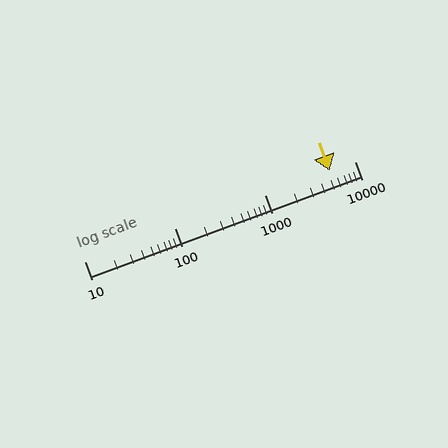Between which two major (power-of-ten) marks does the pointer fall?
The pointer is between 1000 and 10000.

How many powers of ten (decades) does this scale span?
The scale spans 3 decades, from 10 to 10000.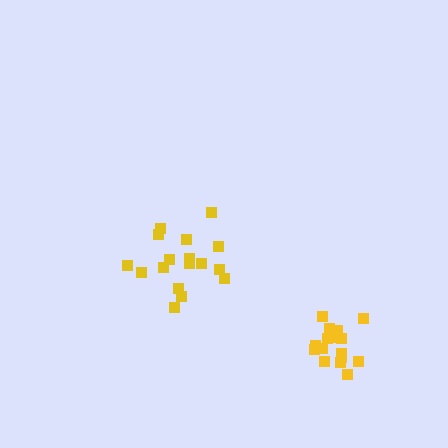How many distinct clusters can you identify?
There are 2 distinct clusters.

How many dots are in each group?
Group 1: 16 dots, Group 2: 17 dots (33 total).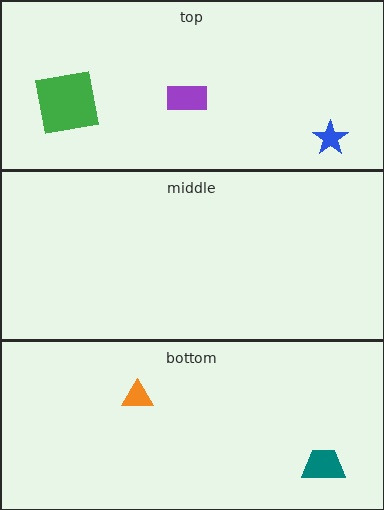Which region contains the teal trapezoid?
The bottom region.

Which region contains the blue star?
The top region.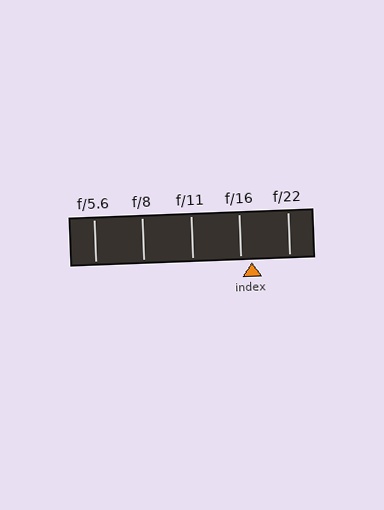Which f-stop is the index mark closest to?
The index mark is closest to f/16.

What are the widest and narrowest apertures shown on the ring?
The widest aperture shown is f/5.6 and the narrowest is f/22.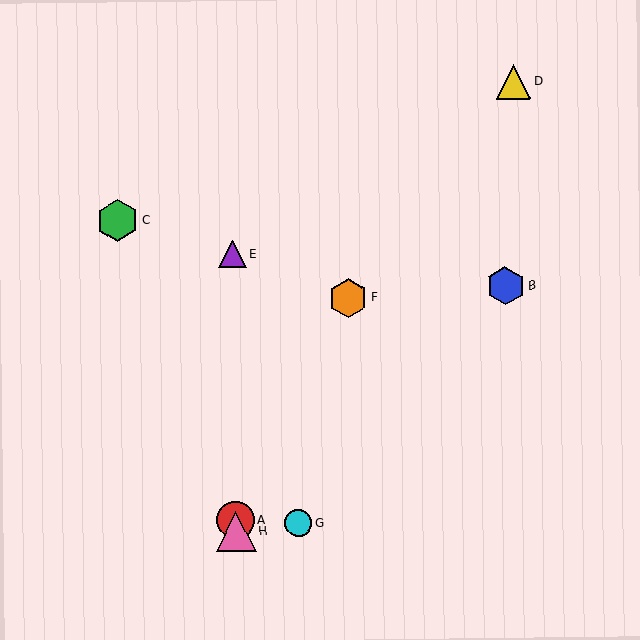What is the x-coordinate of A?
Object A is at x≈236.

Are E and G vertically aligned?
No, E is at x≈233 and G is at x≈299.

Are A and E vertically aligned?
Yes, both are at x≈236.